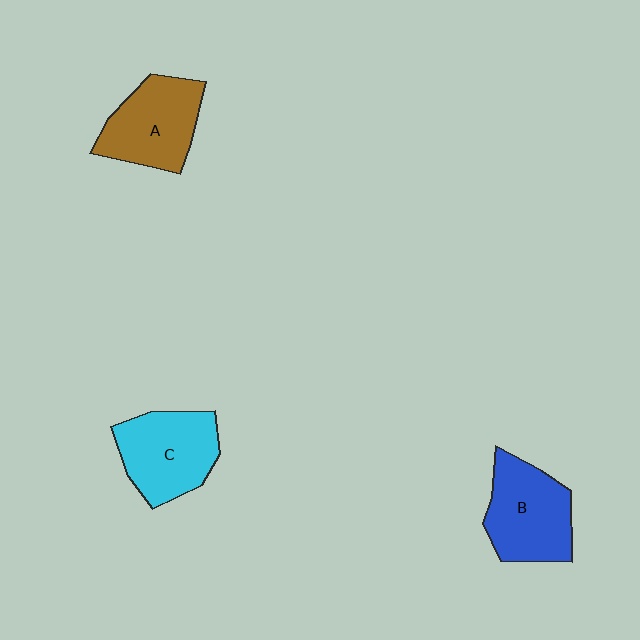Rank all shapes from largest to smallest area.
From largest to smallest: B (blue), C (cyan), A (brown).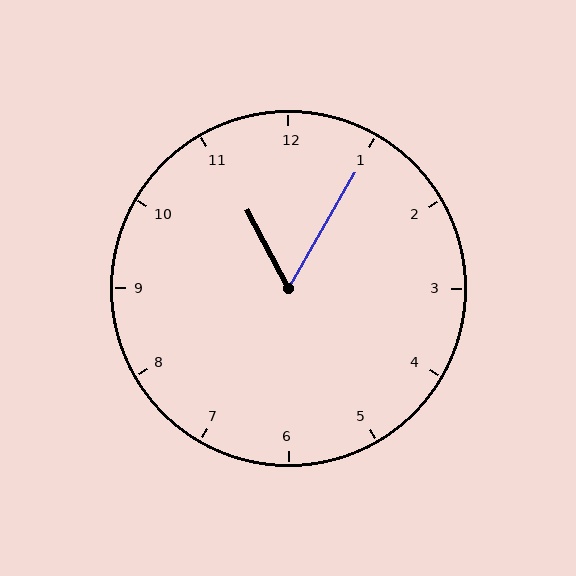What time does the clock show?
11:05.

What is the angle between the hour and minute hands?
Approximately 58 degrees.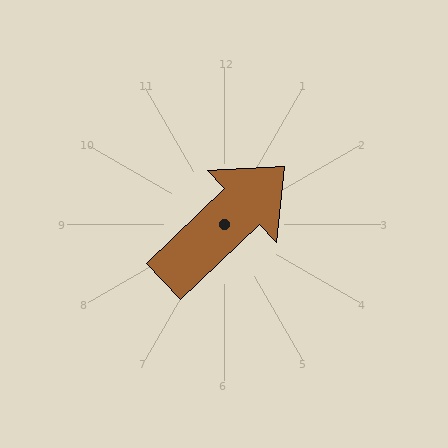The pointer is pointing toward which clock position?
Roughly 2 o'clock.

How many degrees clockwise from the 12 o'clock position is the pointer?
Approximately 46 degrees.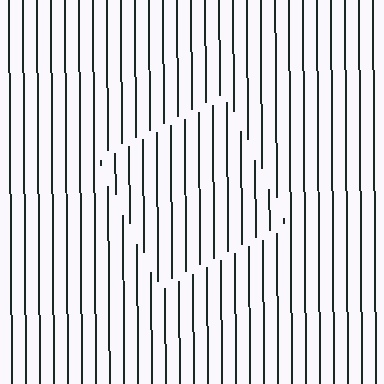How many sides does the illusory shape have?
4 sides — the line-ends trace a square.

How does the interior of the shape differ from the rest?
The interior of the shape contains the same grating, shifted by half a period — the contour is defined by the phase discontinuity where line-ends from the inner and outer gratings abut.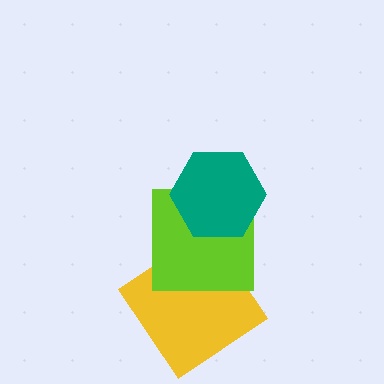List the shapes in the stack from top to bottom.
From top to bottom: the teal hexagon, the lime square, the yellow diamond.